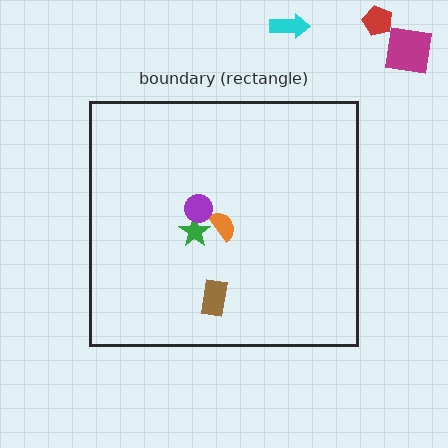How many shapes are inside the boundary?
4 inside, 3 outside.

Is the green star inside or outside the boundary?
Inside.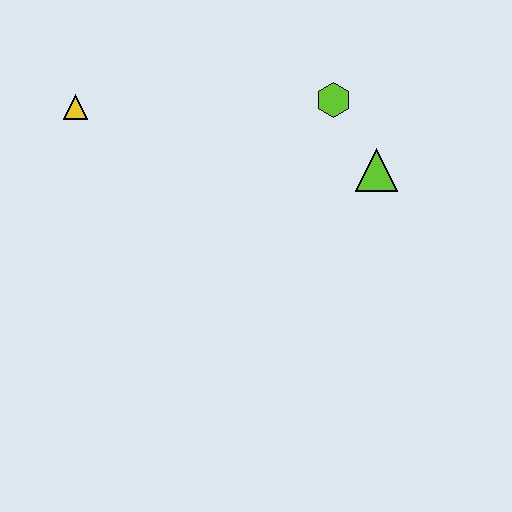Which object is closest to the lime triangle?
The lime hexagon is closest to the lime triangle.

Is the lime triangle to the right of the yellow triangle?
Yes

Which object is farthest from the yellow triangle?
The lime triangle is farthest from the yellow triangle.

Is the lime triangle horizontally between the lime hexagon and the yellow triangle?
No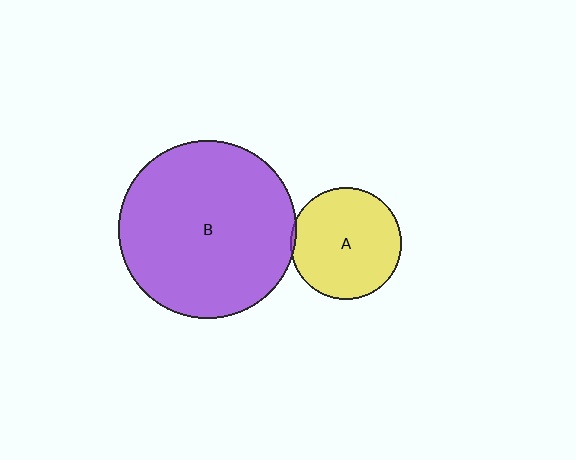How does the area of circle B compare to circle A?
Approximately 2.6 times.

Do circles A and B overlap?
Yes.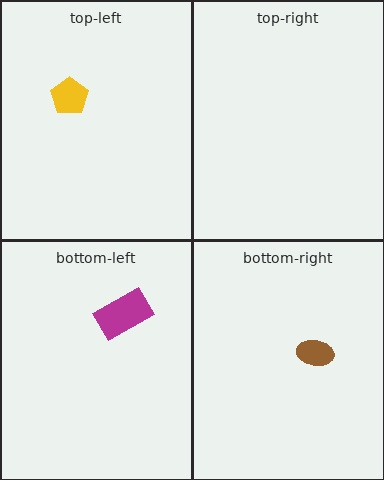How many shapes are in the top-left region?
1.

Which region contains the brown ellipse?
The bottom-right region.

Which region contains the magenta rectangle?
The bottom-left region.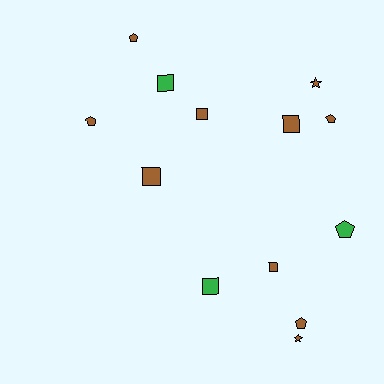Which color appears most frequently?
Brown, with 10 objects.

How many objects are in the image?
There are 13 objects.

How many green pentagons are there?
There is 1 green pentagon.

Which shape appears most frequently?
Square, with 6 objects.